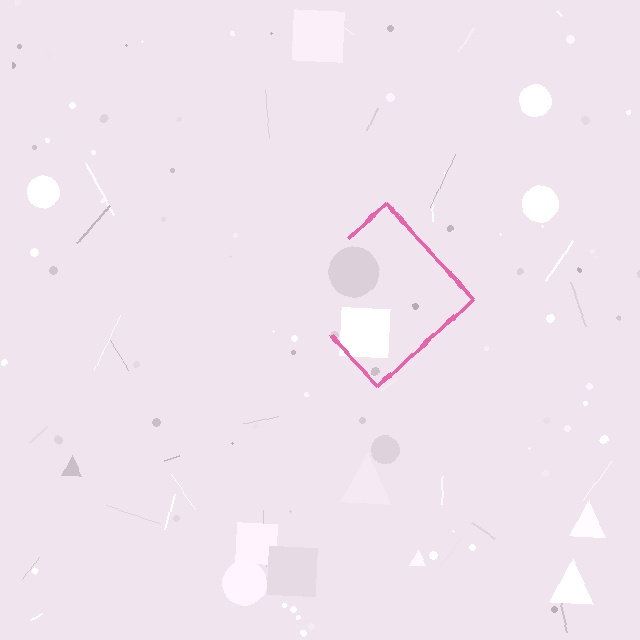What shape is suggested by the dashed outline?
The dashed outline suggests a diamond.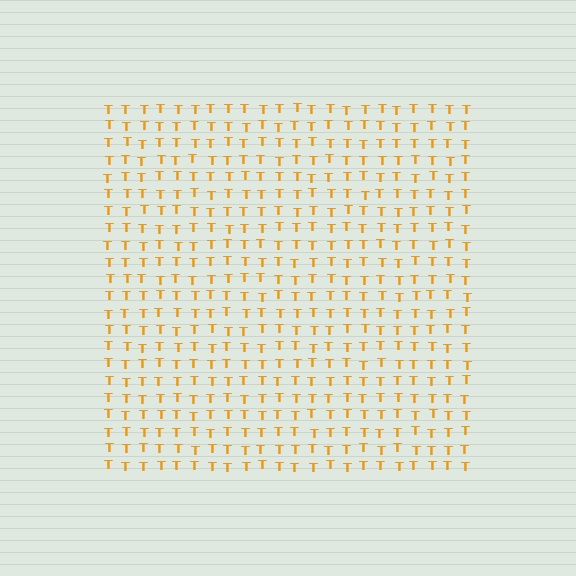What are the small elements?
The small elements are letter T's.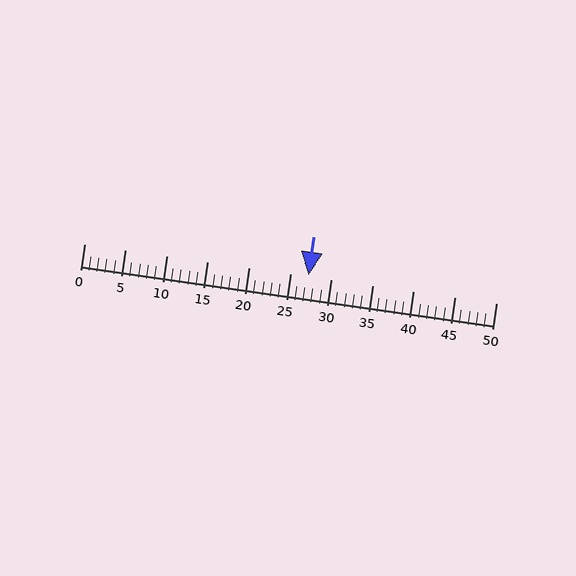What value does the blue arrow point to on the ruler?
The blue arrow points to approximately 27.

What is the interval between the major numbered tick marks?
The major tick marks are spaced 5 units apart.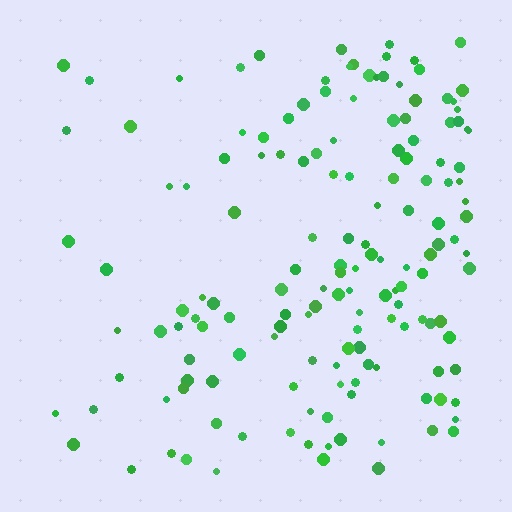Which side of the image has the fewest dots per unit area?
The left.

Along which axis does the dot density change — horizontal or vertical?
Horizontal.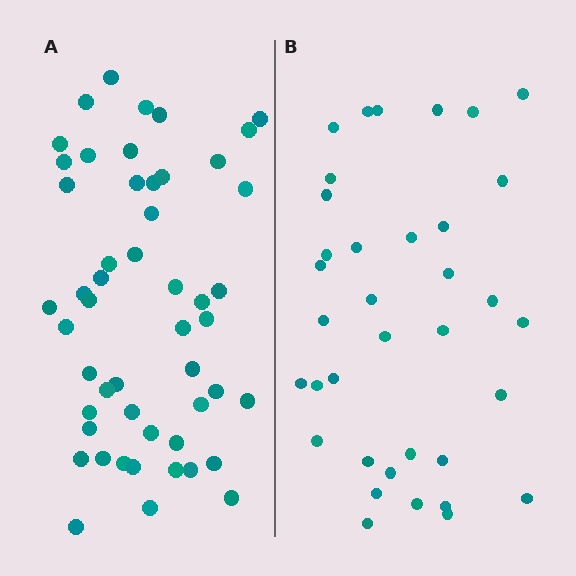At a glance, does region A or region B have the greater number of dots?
Region A (the left region) has more dots.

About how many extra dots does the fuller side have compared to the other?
Region A has approximately 15 more dots than region B.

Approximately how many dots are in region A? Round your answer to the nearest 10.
About 50 dots. (The exact count is 51, which rounds to 50.)